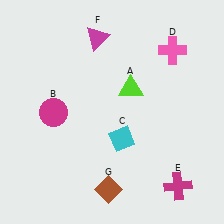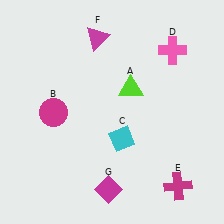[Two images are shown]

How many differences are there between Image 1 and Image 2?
There is 1 difference between the two images.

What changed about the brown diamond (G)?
In Image 1, G is brown. In Image 2, it changed to magenta.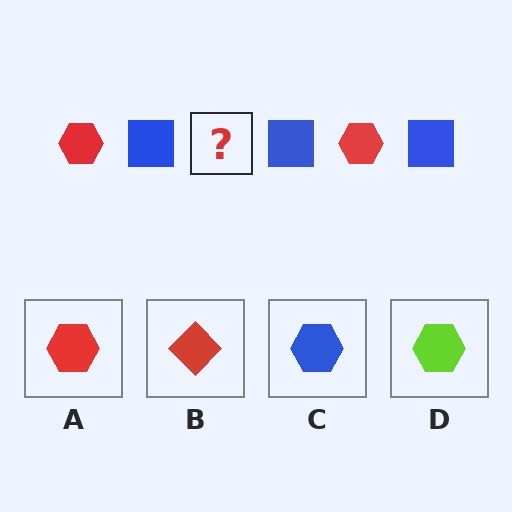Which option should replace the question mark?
Option A.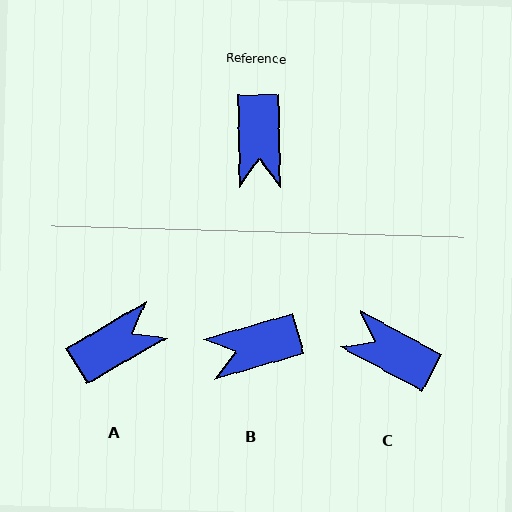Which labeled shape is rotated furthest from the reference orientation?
C, about 120 degrees away.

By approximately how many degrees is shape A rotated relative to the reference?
Approximately 119 degrees counter-clockwise.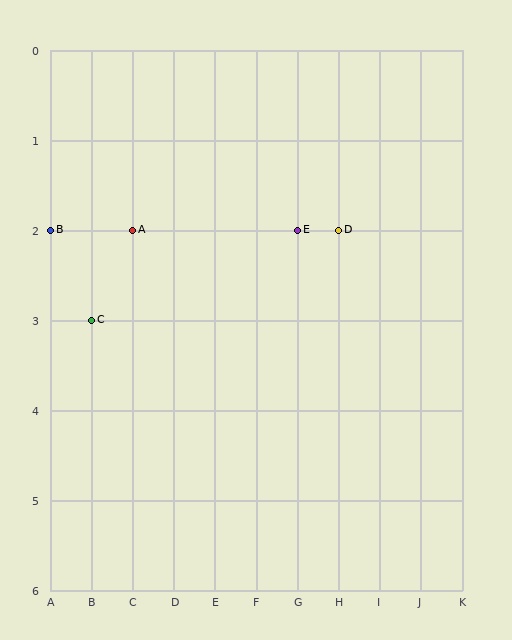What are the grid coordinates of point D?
Point D is at grid coordinates (H, 2).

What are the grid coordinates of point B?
Point B is at grid coordinates (A, 2).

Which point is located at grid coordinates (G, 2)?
Point E is at (G, 2).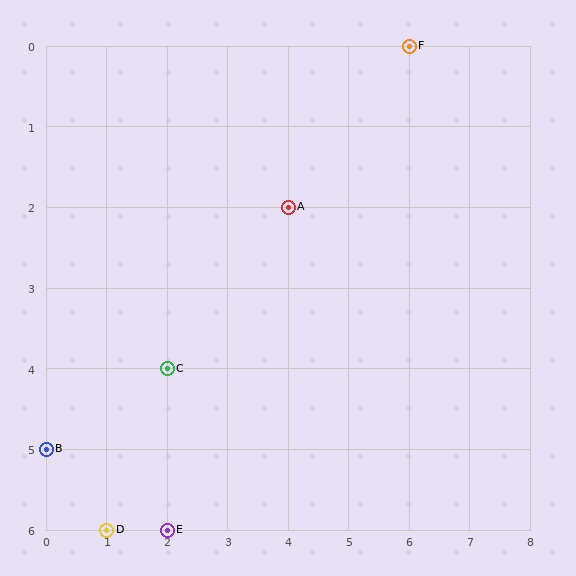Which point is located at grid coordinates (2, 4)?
Point C is at (2, 4).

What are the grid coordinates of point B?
Point B is at grid coordinates (0, 5).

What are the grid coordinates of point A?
Point A is at grid coordinates (4, 2).